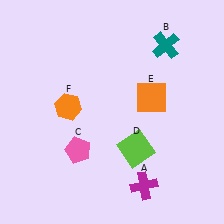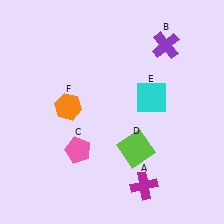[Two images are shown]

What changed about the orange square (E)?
In Image 1, E is orange. In Image 2, it changed to cyan.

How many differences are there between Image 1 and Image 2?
There are 2 differences between the two images.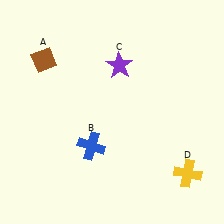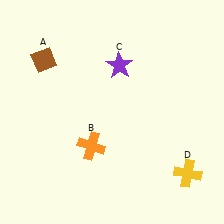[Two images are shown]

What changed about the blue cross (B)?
In Image 1, B is blue. In Image 2, it changed to orange.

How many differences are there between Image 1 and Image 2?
There is 1 difference between the two images.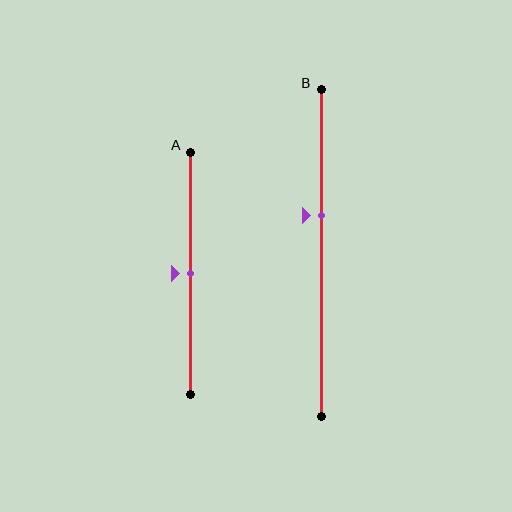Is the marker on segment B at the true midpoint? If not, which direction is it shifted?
No, the marker on segment B is shifted upward by about 11% of the segment length.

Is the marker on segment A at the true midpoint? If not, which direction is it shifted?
Yes, the marker on segment A is at the true midpoint.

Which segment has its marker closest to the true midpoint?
Segment A has its marker closest to the true midpoint.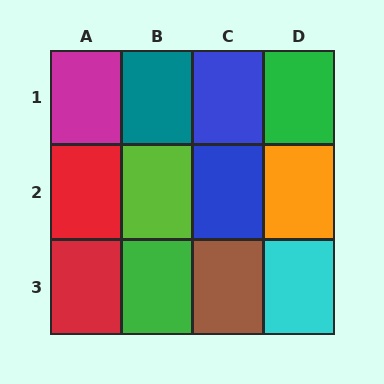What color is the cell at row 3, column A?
Red.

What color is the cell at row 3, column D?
Cyan.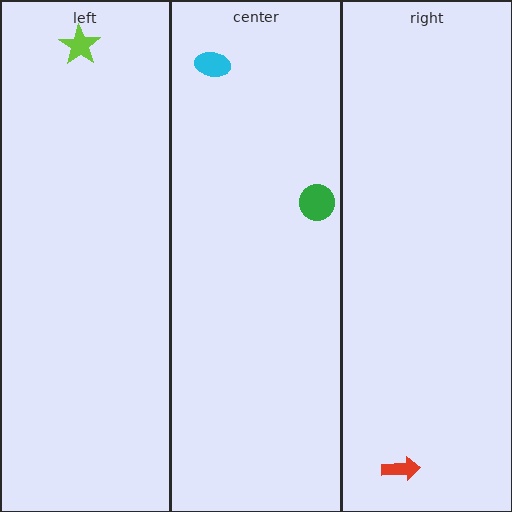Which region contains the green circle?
The center region.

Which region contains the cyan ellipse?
The center region.